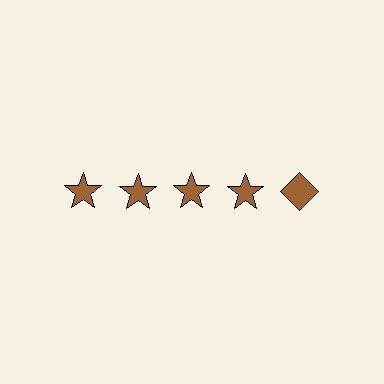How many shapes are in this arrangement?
There are 5 shapes arranged in a grid pattern.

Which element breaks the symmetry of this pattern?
The brown diamond in the top row, rightmost column breaks the symmetry. All other shapes are brown stars.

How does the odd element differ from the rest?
It has a different shape: diamond instead of star.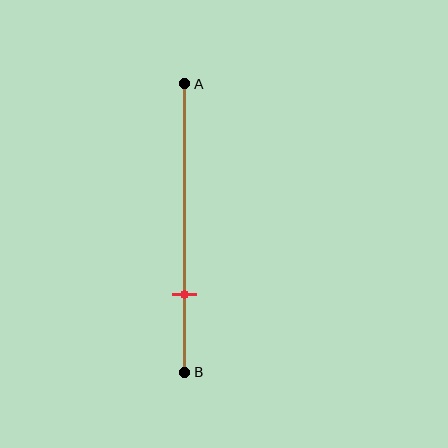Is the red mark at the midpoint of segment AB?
No, the mark is at about 75% from A, not at the 50% midpoint.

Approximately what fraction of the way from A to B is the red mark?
The red mark is approximately 75% of the way from A to B.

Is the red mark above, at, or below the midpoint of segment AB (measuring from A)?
The red mark is below the midpoint of segment AB.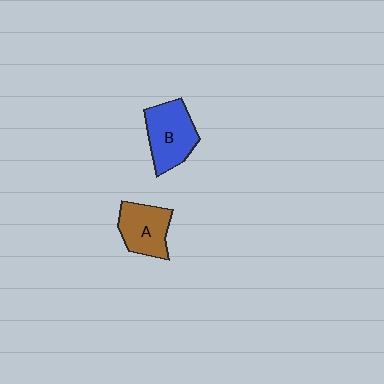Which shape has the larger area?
Shape B (blue).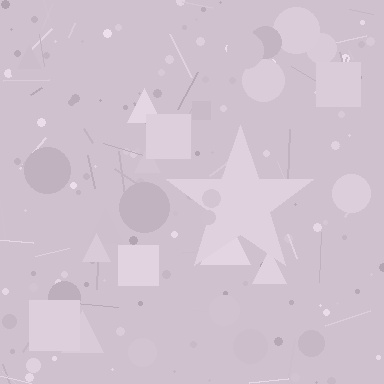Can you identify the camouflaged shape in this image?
The camouflaged shape is a star.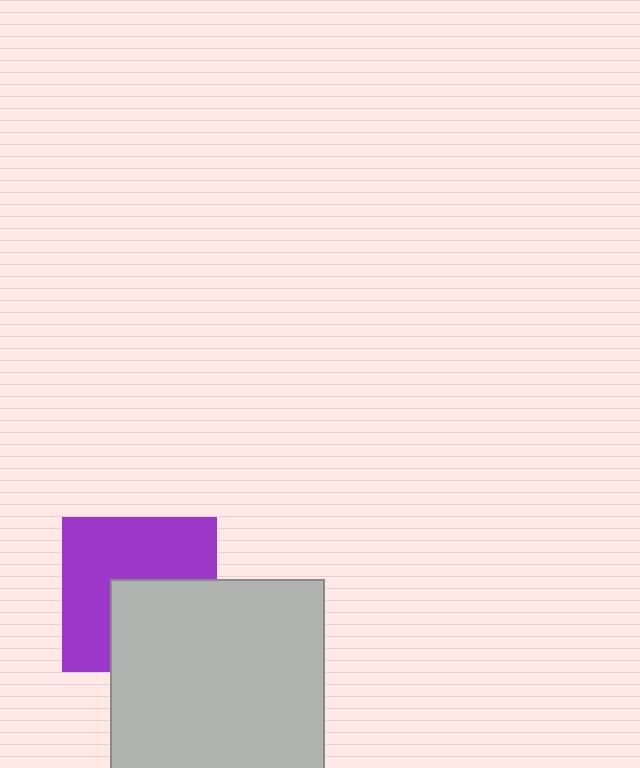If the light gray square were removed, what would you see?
You would see the complete purple square.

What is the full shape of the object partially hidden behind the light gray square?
The partially hidden object is a purple square.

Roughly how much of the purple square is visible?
About half of it is visible (roughly 59%).